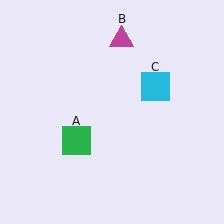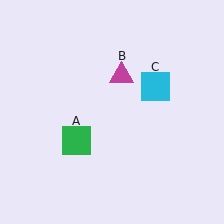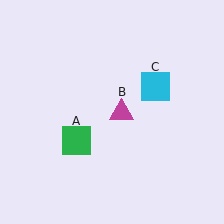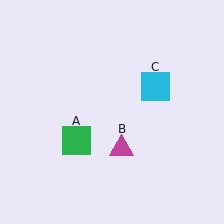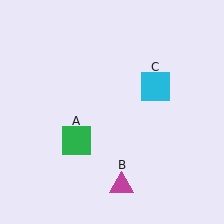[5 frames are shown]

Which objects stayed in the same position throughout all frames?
Green square (object A) and cyan square (object C) remained stationary.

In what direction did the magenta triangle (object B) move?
The magenta triangle (object B) moved down.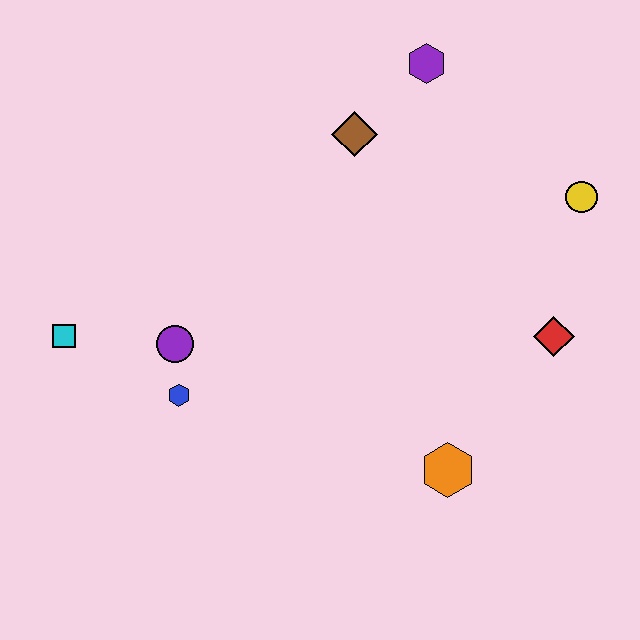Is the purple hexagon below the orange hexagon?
No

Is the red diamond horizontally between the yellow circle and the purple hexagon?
Yes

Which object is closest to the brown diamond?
The purple hexagon is closest to the brown diamond.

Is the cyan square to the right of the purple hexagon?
No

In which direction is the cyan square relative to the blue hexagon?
The cyan square is to the left of the blue hexagon.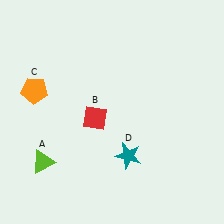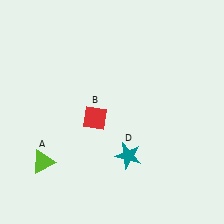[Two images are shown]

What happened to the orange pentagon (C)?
The orange pentagon (C) was removed in Image 2. It was in the top-left area of Image 1.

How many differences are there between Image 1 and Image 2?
There is 1 difference between the two images.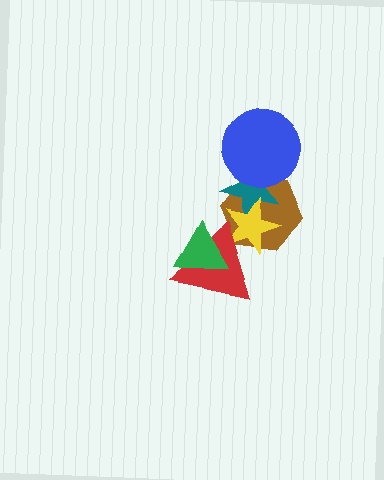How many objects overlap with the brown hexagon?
4 objects overlap with the brown hexagon.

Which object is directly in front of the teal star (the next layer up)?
The yellow star is directly in front of the teal star.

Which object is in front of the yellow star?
The red triangle is in front of the yellow star.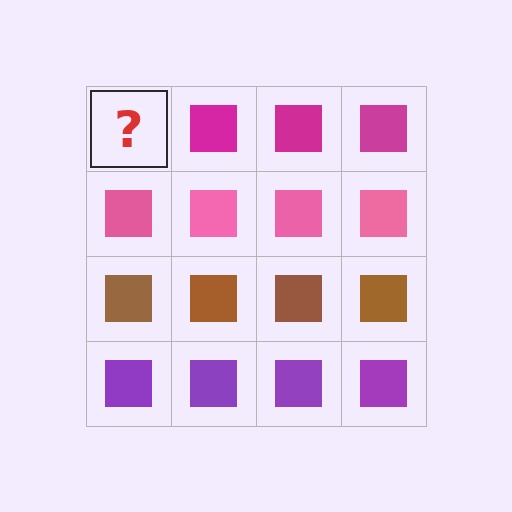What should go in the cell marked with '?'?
The missing cell should contain a magenta square.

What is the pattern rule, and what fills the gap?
The rule is that each row has a consistent color. The gap should be filled with a magenta square.